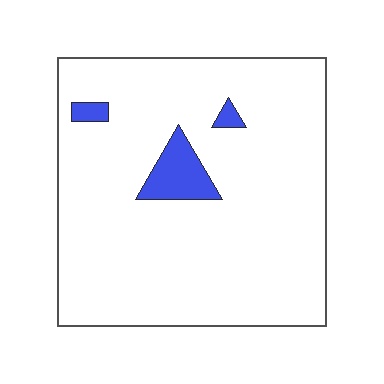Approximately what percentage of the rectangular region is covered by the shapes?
Approximately 5%.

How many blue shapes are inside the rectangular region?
3.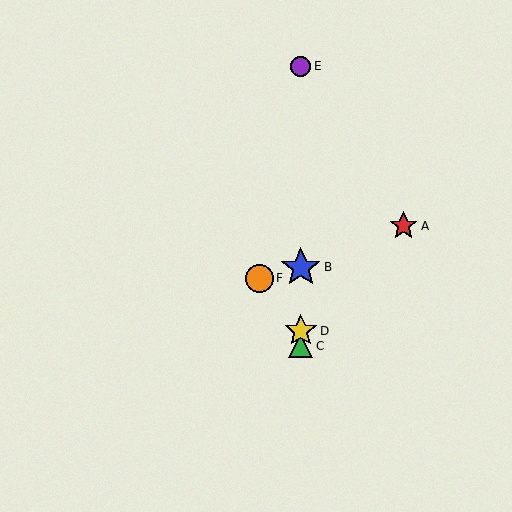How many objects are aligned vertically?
4 objects (B, C, D, E) are aligned vertically.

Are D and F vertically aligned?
No, D is at x≈301 and F is at x≈260.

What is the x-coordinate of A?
Object A is at x≈404.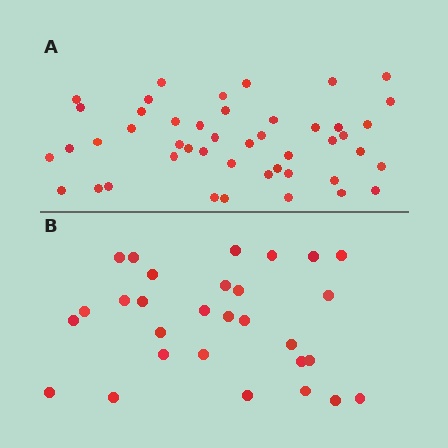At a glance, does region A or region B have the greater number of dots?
Region A (the top region) has more dots.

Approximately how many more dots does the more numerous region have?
Region A has approximately 15 more dots than region B.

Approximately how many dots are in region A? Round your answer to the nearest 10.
About 50 dots. (The exact count is 46, which rounds to 50.)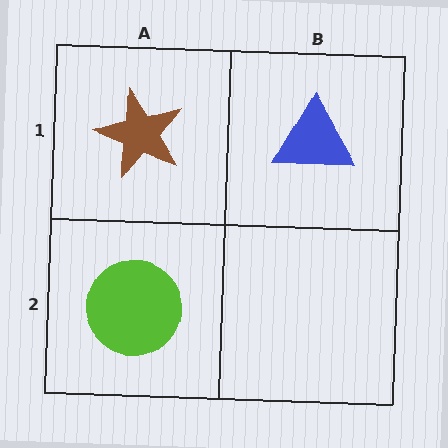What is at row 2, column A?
A lime circle.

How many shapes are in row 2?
1 shape.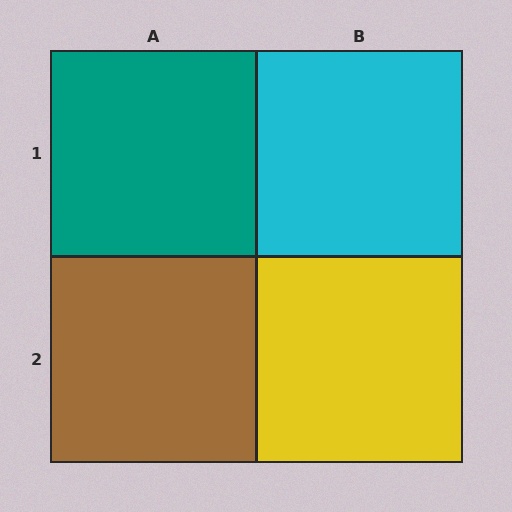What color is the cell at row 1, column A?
Teal.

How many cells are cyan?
1 cell is cyan.